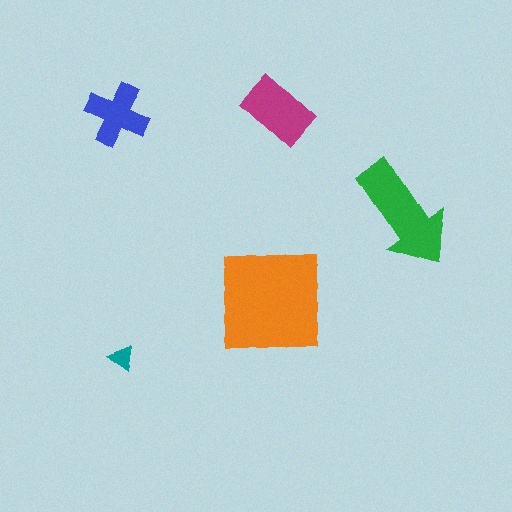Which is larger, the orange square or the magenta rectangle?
The orange square.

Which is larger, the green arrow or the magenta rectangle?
The green arrow.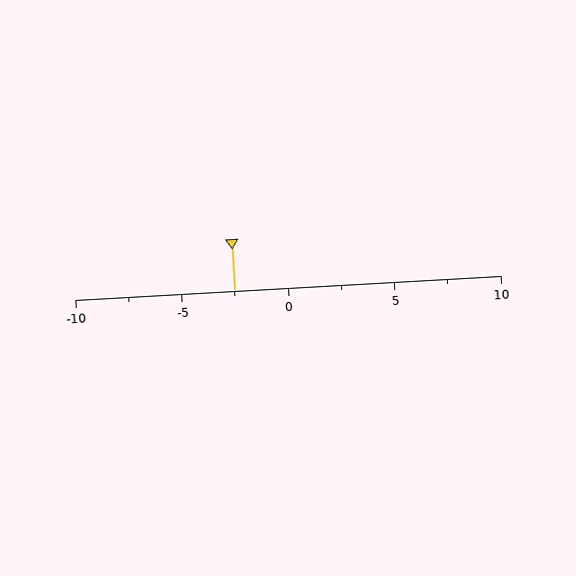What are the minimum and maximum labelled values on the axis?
The axis runs from -10 to 10.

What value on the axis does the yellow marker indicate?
The marker indicates approximately -2.5.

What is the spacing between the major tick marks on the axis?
The major ticks are spaced 5 apart.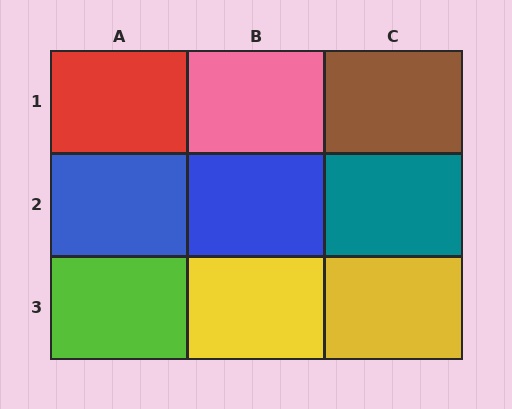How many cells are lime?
1 cell is lime.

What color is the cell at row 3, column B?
Yellow.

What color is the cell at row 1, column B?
Pink.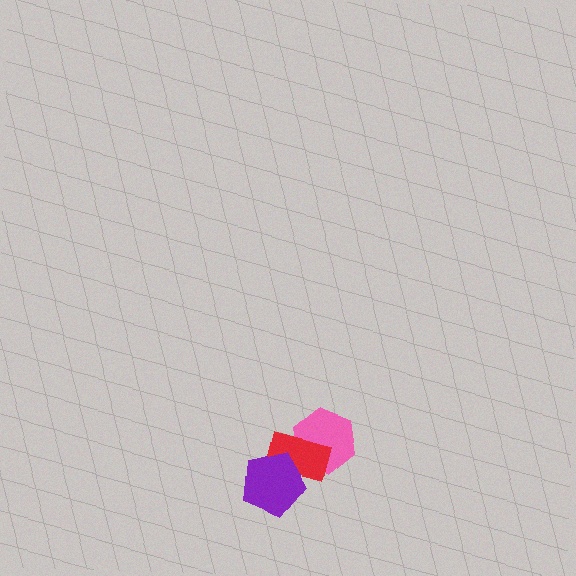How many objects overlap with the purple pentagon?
1 object overlaps with the purple pentagon.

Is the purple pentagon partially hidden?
No, no other shape covers it.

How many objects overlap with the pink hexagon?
1 object overlaps with the pink hexagon.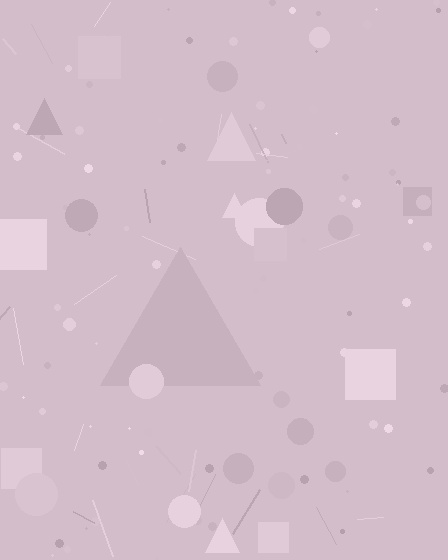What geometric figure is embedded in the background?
A triangle is embedded in the background.